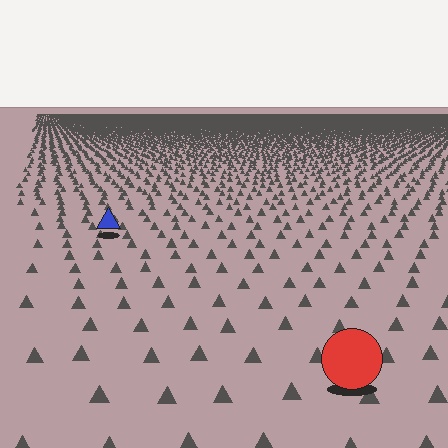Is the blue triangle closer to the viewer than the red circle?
No. The red circle is closer — you can tell from the texture gradient: the ground texture is coarser near it.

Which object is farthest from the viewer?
The blue triangle is farthest from the viewer. It appears smaller and the ground texture around it is denser.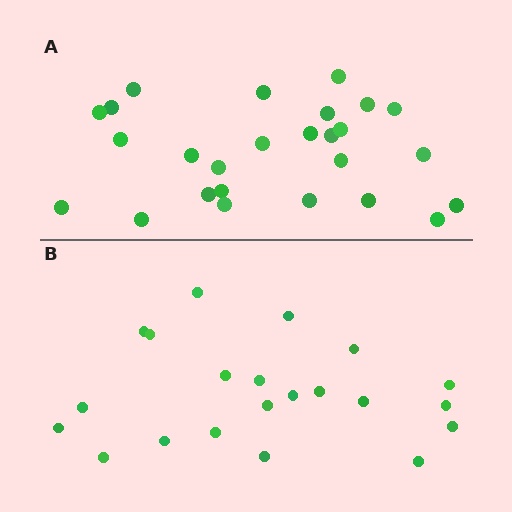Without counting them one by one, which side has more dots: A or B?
Region A (the top region) has more dots.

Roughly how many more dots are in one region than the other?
Region A has about 5 more dots than region B.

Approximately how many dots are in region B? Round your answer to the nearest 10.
About 20 dots. (The exact count is 21, which rounds to 20.)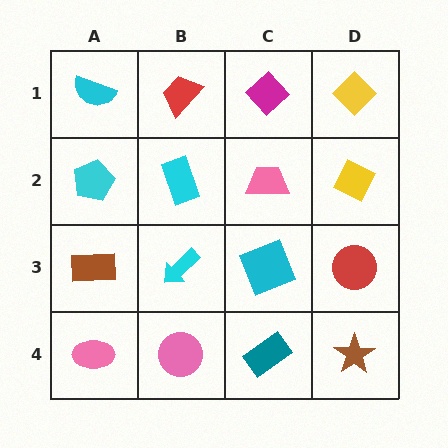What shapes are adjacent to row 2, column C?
A magenta diamond (row 1, column C), a cyan square (row 3, column C), a cyan rectangle (row 2, column B), a yellow diamond (row 2, column D).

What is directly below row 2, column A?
A brown rectangle.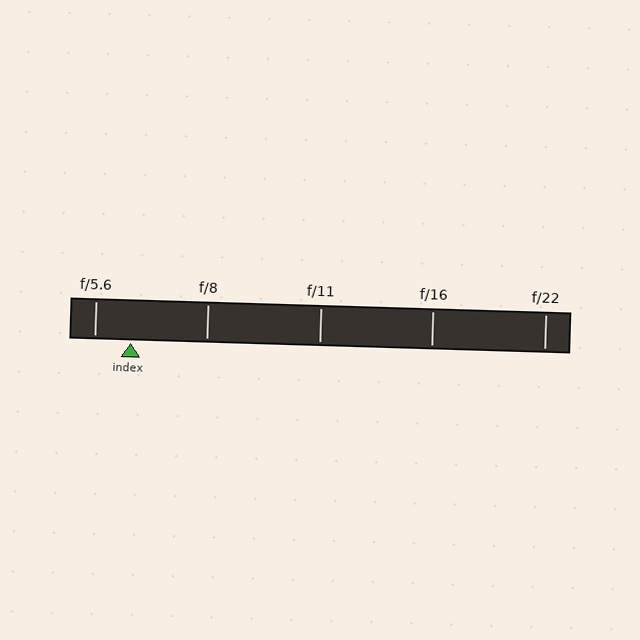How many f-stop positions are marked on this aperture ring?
There are 5 f-stop positions marked.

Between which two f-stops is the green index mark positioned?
The index mark is between f/5.6 and f/8.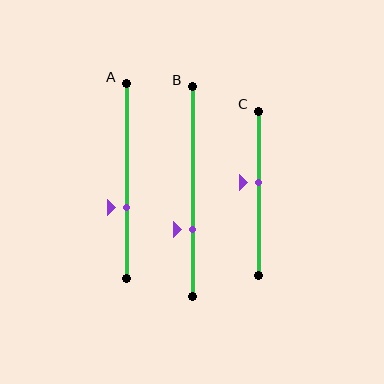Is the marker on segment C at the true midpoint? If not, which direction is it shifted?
No, the marker on segment C is shifted upward by about 7% of the segment length.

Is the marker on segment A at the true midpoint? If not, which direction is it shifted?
No, the marker on segment A is shifted downward by about 13% of the segment length.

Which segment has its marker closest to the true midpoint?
Segment C has its marker closest to the true midpoint.